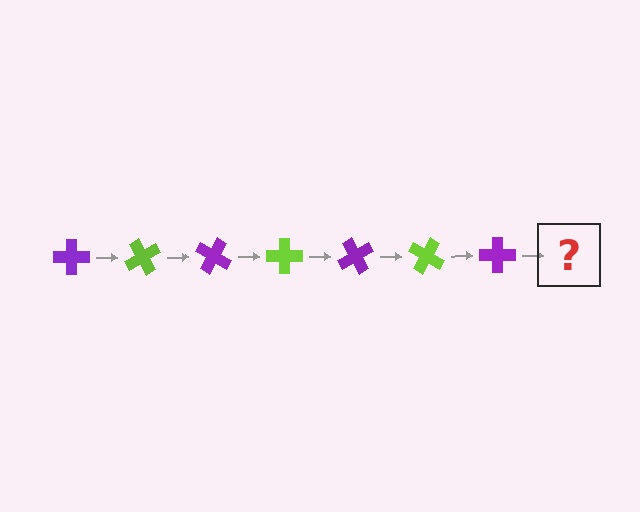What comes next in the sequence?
The next element should be a lime cross, rotated 420 degrees from the start.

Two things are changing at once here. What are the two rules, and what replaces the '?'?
The two rules are that it rotates 60 degrees each step and the color cycles through purple and lime. The '?' should be a lime cross, rotated 420 degrees from the start.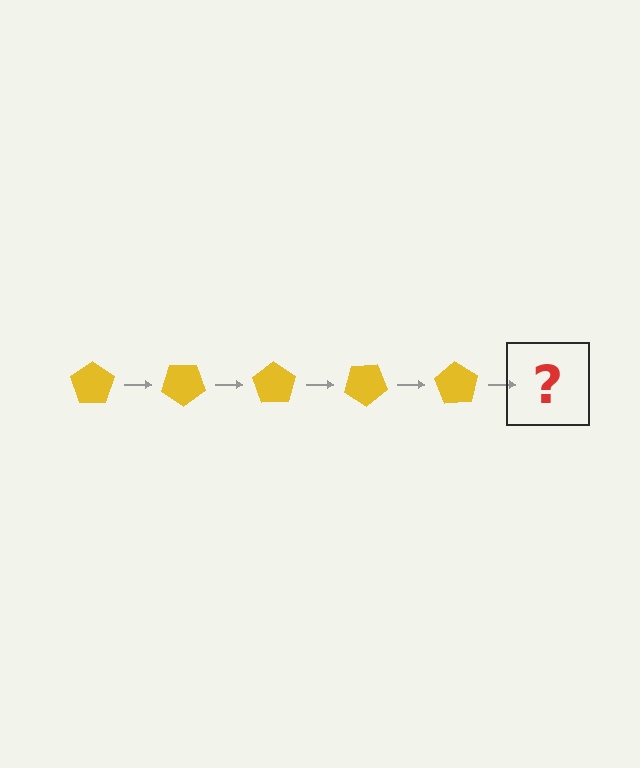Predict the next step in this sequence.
The next step is a yellow pentagon rotated 175 degrees.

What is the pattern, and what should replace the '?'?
The pattern is that the pentagon rotates 35 degrees each step. The '?' should be a yellow pentagon rotated 175 degrees.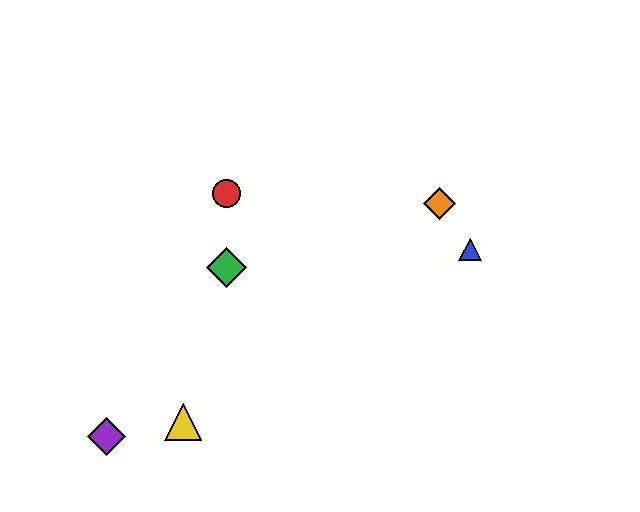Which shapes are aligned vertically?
The red circle, the green diamond are aligned vertically.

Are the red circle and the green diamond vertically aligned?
Yes, both are at x≈227.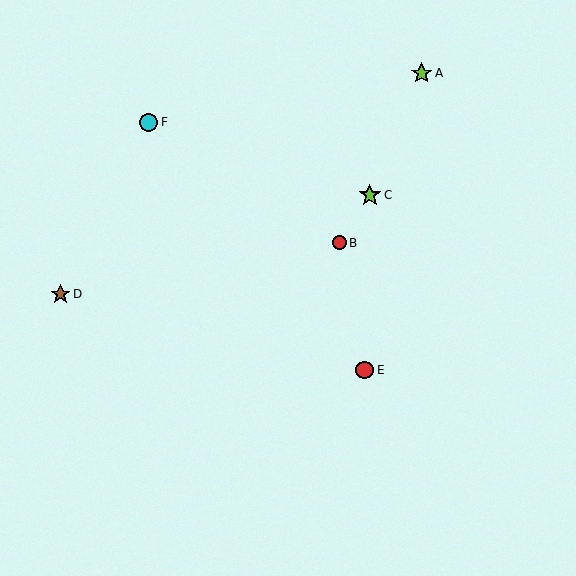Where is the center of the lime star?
The center of the lime star is at (370, 195).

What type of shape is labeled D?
Shape D is a brown star.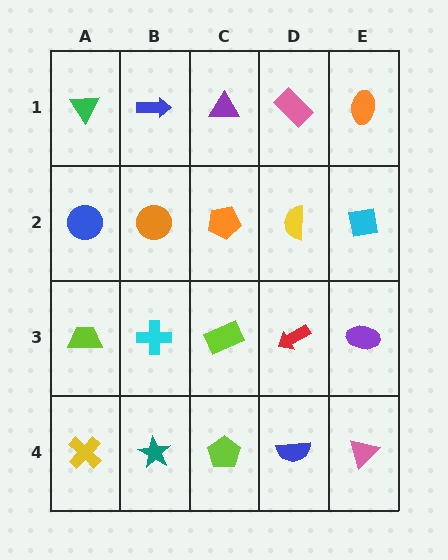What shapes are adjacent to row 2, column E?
An orange ellipse (row 1, column E), a purple ellipse (row 3, column E), a yellow semicircle (row 2, column D).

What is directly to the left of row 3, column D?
A lime rectangle.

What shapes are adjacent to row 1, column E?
A cyan square (row 2, column E), a pink rectangle (row 1, column D).